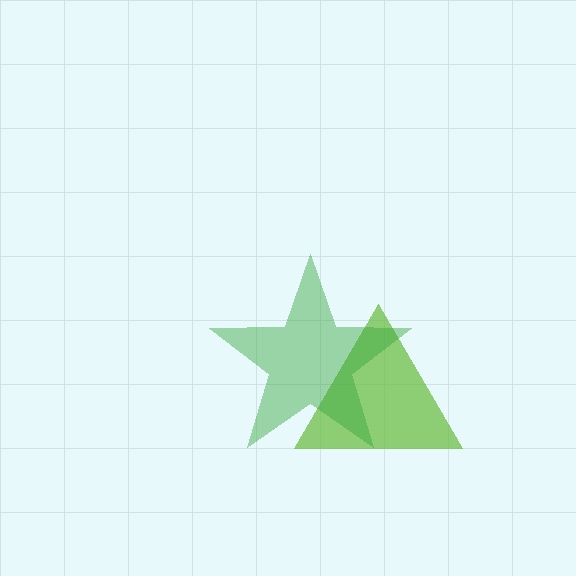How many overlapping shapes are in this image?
There are 2 overlapping shapes in the image.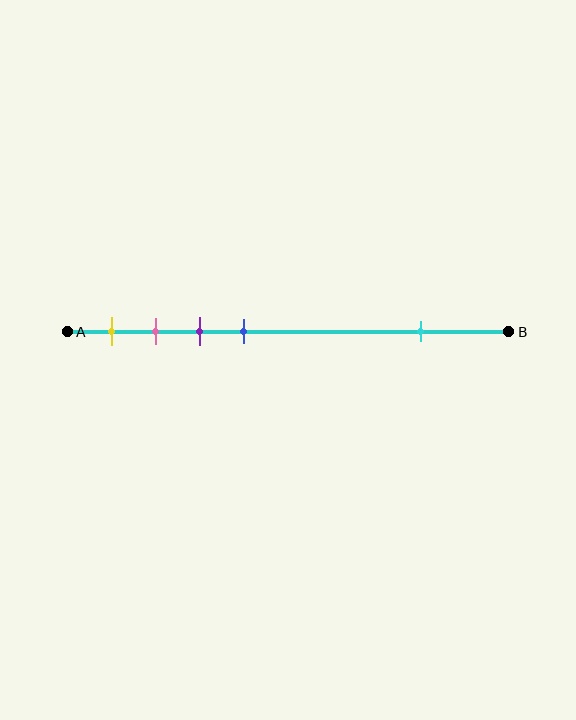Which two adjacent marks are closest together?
The pink and purple marks are the closest adjacent pair.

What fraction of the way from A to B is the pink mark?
The pink mark is approximately 20% (0.2) of the way from A to B.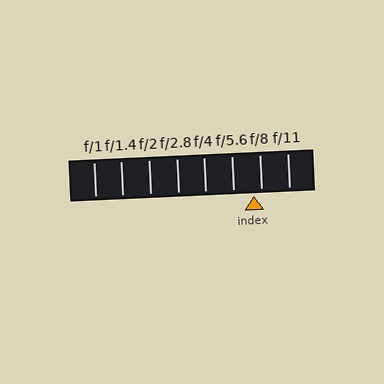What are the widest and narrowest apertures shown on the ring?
The widest aperture shown is f/1 and the narrowest is f/11.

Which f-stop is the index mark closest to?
The index mark is closest to f/8.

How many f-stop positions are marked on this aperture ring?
There are 8 f-stop positions marked.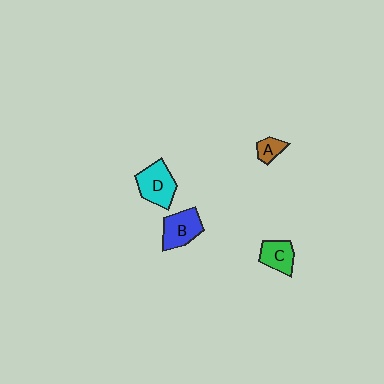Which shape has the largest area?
Shape D (cyan).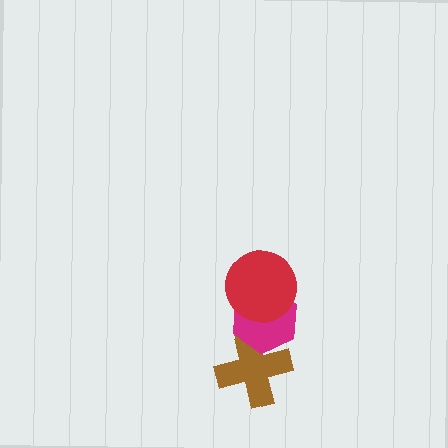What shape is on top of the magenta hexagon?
The red circle is on top of the magenta hexagon.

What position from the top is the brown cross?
The brown cross is 3rd from the top.